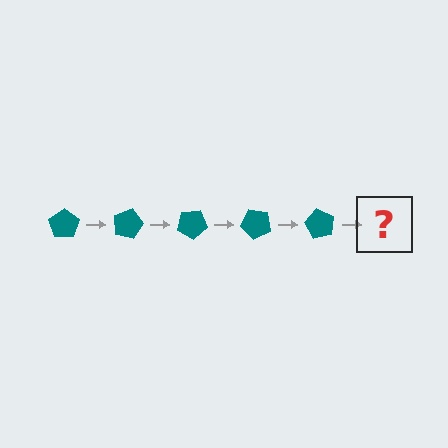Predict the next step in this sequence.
The next step is a teal pentagon rotated 75 degrees.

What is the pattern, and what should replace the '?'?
The pattern is that the pentagon rotates 15 degrees each step. The '?' should be a teal pentagon rotated 75 degrees.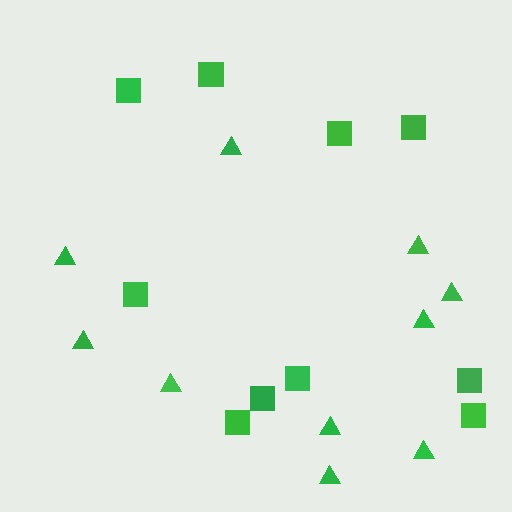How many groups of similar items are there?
There are 2 groups: one group of squares (10) and one group of triangles (10).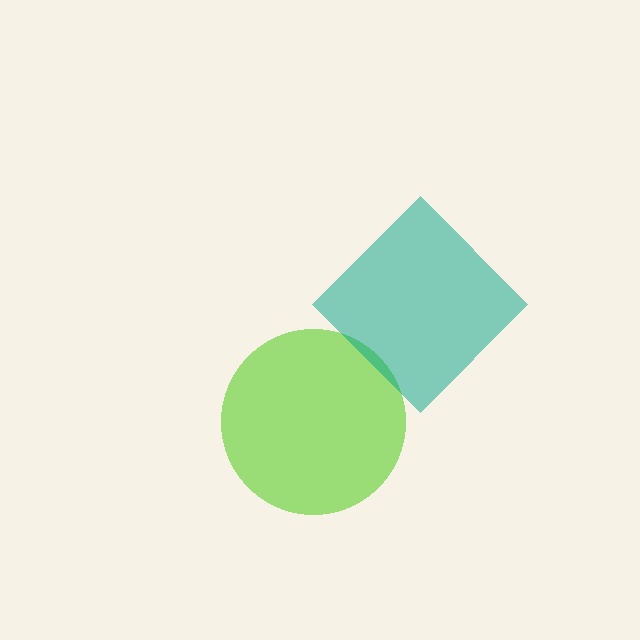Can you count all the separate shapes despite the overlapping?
Yes, there are 2 separate shapes.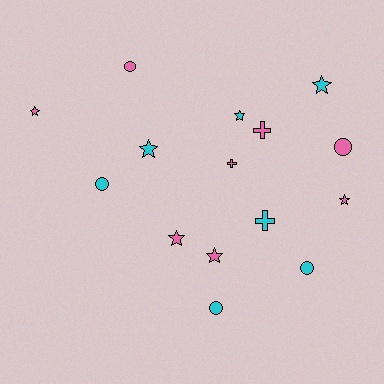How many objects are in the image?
There are 15 objects.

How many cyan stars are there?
There are 3 cyan stars.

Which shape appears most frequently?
Star, with 7 objects.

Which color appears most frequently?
Pink, with 8 objects.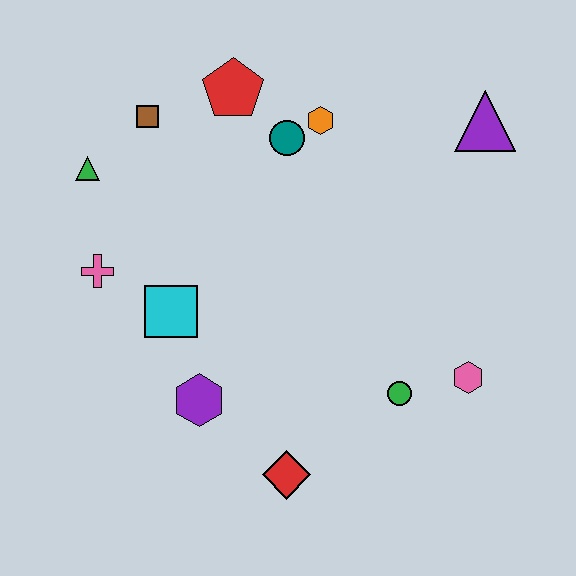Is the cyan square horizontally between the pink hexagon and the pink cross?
Yes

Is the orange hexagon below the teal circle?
No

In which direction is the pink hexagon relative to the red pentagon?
The pink hexagon is below the red pentagon.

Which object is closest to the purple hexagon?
The cyan square is closest to the purple hexagon.